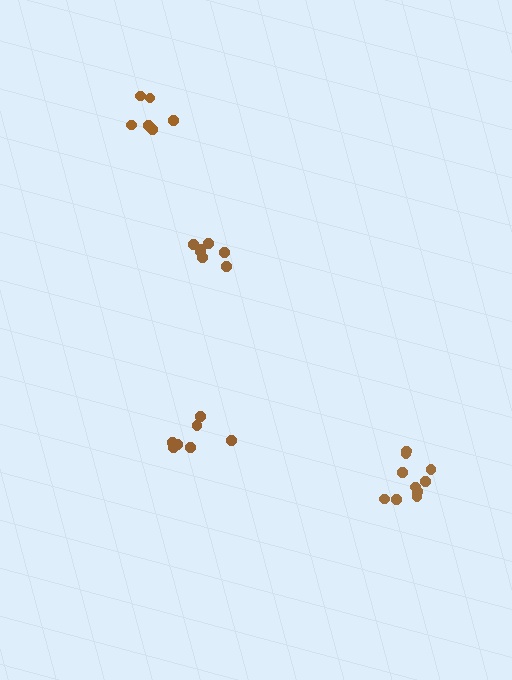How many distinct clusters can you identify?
There are 4 distinct clusters.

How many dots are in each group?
Group 1: 10 dots, Group 2: 7 dots, Group 3: 6 dots, Group 4: 7 dots (30 total).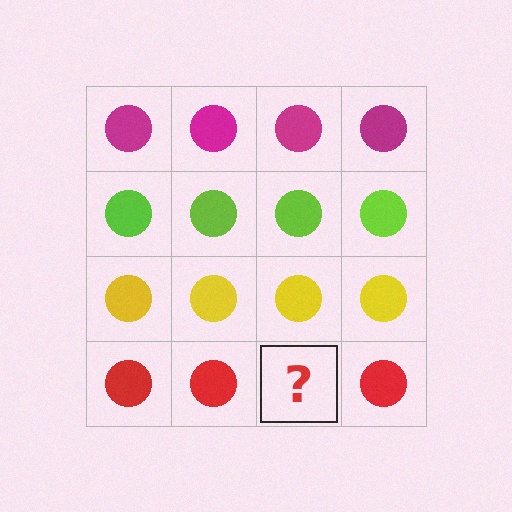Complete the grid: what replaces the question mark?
The question mark should be replaced with a red circle.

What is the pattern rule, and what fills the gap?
The rule is that each row has a consistent color. The gap should be filled with a red circle.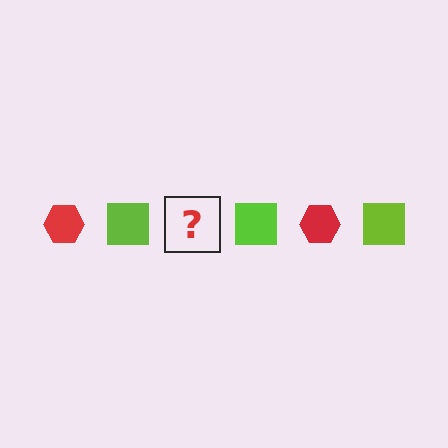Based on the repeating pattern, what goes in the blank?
The blank should be a red hexagon.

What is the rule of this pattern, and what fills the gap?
The rule is that the pattern alternates between red hexagon and lime square. The gap should be filled with a red hexagon.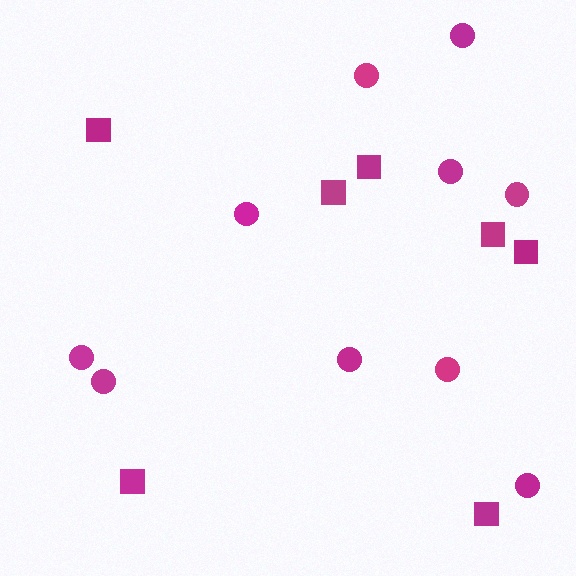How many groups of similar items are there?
There are 2 groups: one group of circles (10) and one group of squares (7).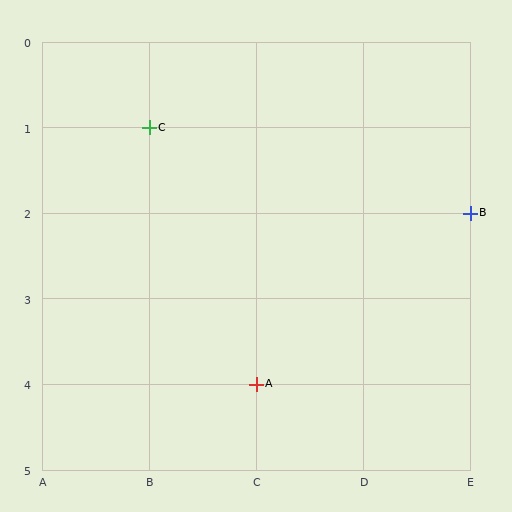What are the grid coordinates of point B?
Point B is at grid coordinates (E, 2).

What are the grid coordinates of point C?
Point C is at grid coordinates (B, 1).